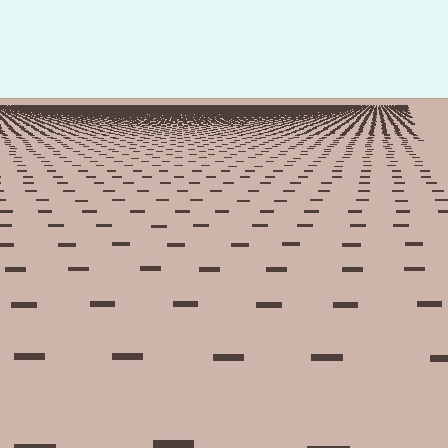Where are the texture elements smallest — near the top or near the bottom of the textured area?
Near the top.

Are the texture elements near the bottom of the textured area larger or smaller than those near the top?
Larger. Near the bottom, elements are closer to the viewer and appear at a bigger on-screen size.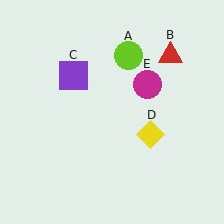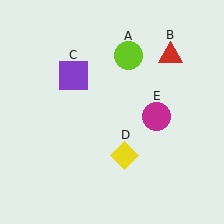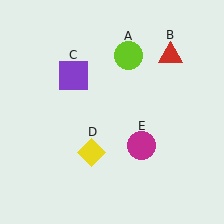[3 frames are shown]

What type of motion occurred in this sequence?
The yellow diamond (object D), magenta circle (object E) rotated clockwise around the center of the scene.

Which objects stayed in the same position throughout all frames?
Lime circle (object A) and red triangle (object B) and purple square (object C) remained stationary.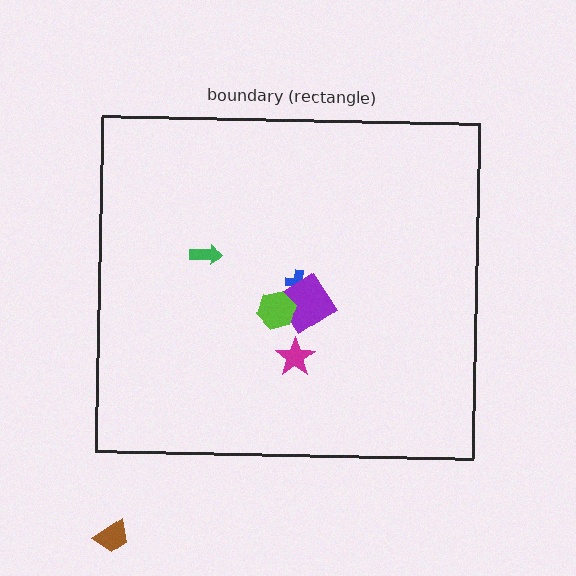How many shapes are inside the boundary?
5 inside, 1 outside.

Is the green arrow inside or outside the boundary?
Inside.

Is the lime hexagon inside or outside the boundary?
Inside.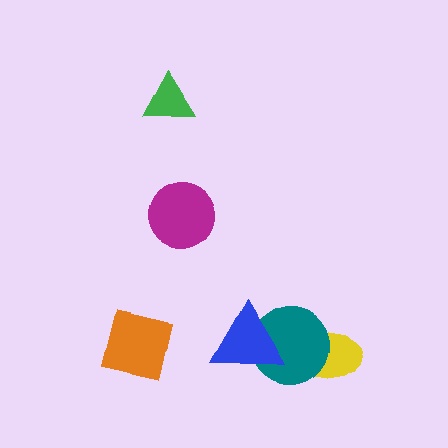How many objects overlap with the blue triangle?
1 object overlaps with the blue triangle.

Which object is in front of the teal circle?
The blue triangle is in front of the teal circle.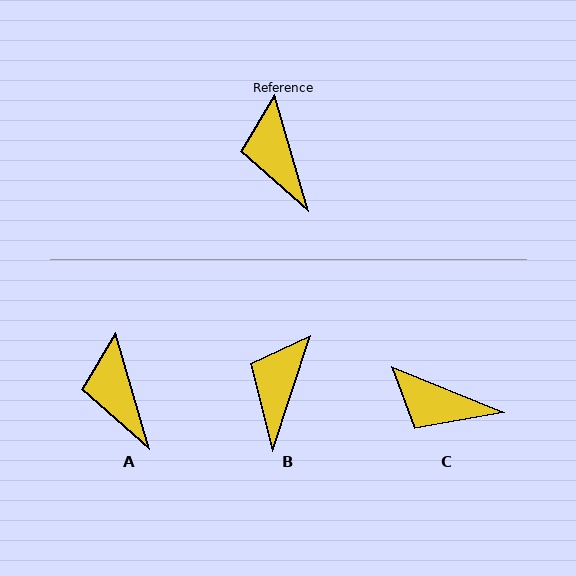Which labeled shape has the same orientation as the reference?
A.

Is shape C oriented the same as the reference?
No, it is off by about 51 degrees.